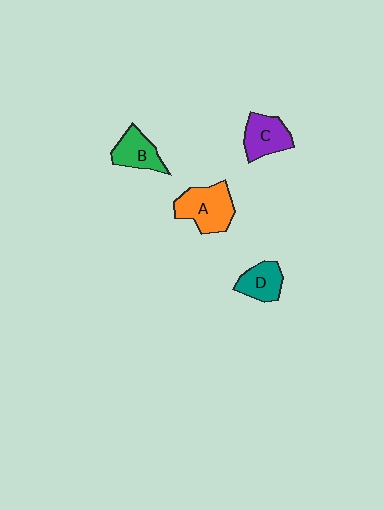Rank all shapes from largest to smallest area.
From largest to smallest: A (orange), C (purple), B (green), D (teal).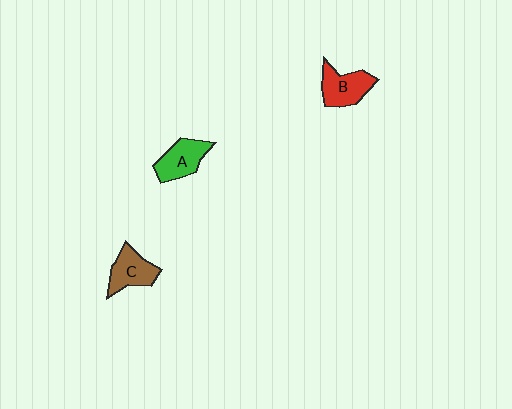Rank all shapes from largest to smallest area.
From largest to smallest: B (red), A (green), C (brown).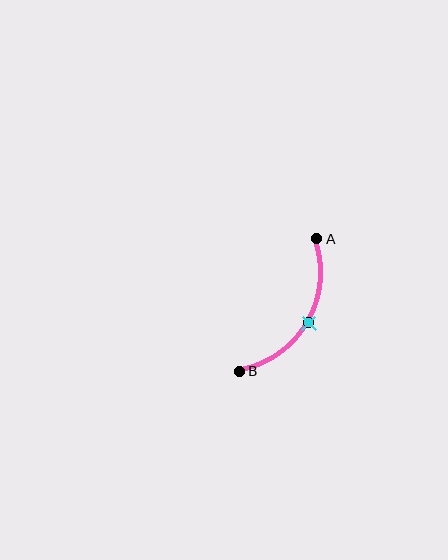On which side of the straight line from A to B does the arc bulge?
The arc bulges to the right of the straight line connecting A and B.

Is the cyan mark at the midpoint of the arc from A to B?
Yes. The cyan mark lies on the arc at equal arc-length from both A and B — it is the arc midpoint.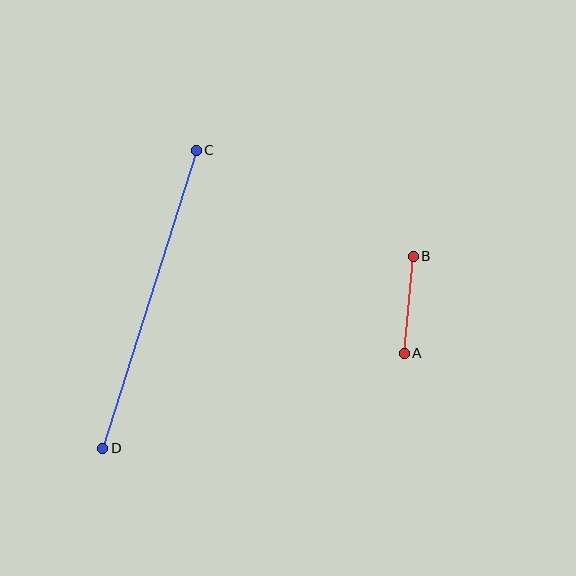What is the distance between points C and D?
The distance is approximately 312 pixels.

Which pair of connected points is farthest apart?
Points C and D are farthest apart.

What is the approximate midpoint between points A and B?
The midpoint is at approximately (409, 305) pixels.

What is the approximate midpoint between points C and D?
The midpoint is at approximately (149, 299) pixels.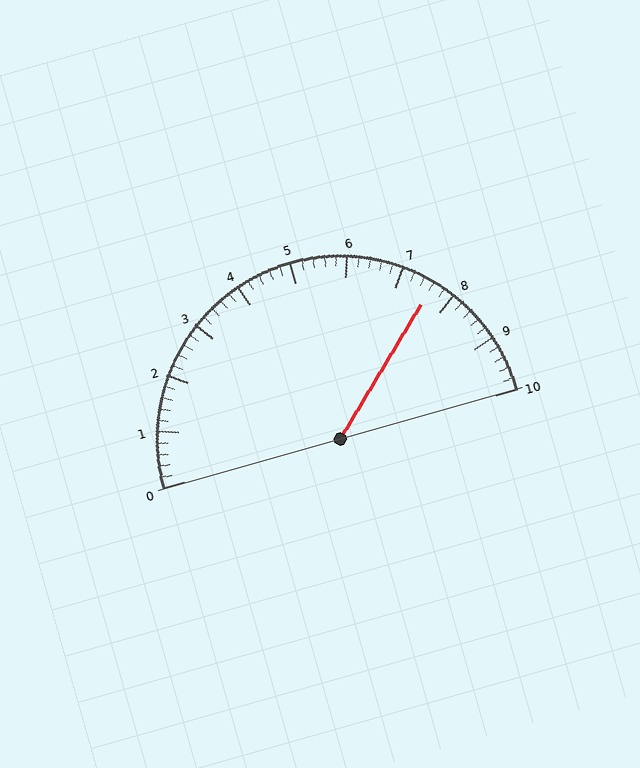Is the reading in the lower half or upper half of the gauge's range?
The reading is in the upper half of the range (0 to 10).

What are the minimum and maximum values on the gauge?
The gauge ranges from 0 to 10.